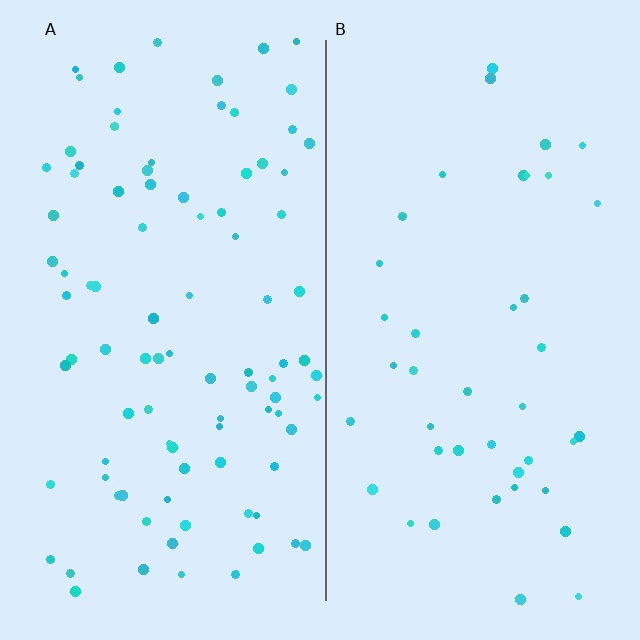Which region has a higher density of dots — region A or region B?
A (the left).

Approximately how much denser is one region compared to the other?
Approximately 2.2× — region A over region B.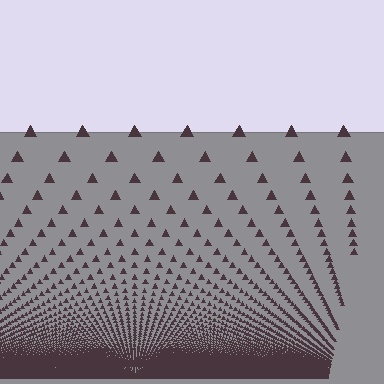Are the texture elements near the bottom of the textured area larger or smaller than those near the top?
Smaller. The gradient is inverted — elements near the bottom are smaller and denser.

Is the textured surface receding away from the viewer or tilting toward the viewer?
The surface appears to tilt toward the viewer. Texture elements get larger and sparser toward the top.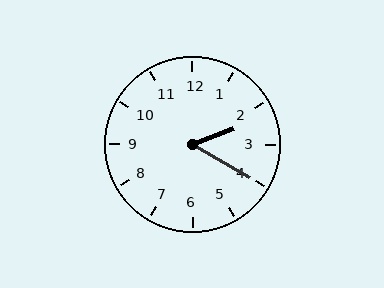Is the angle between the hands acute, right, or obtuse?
It is acute.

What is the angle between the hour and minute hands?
Approximately 50 degrees.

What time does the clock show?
2:20.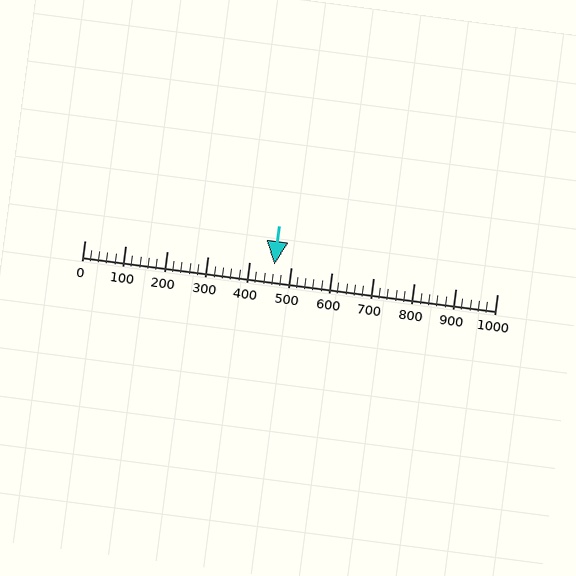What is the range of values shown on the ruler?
The ruler shows values from 0 to 1000.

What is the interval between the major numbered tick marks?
The major tick marks are spaced 100 units apart.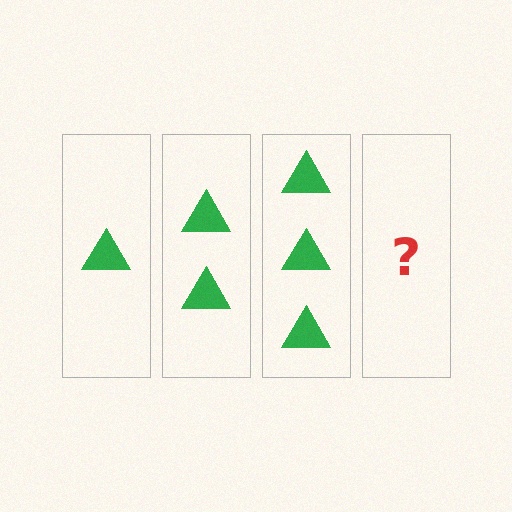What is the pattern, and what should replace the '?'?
The pattern is that each step adds one more triangle. The '?' should be 4 triangles.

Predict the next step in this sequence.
The next step is 4 triangles.